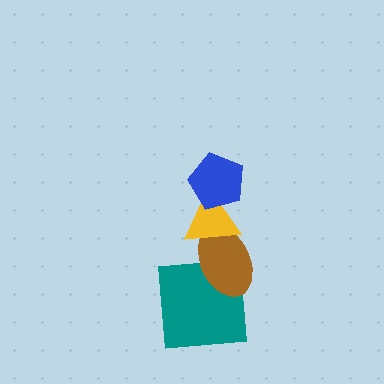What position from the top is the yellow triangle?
The yellow triangle is 2nd from the top.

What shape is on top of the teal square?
The brown ellipse is on top of the teal square.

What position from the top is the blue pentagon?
The blue pentagon is 1st from the top.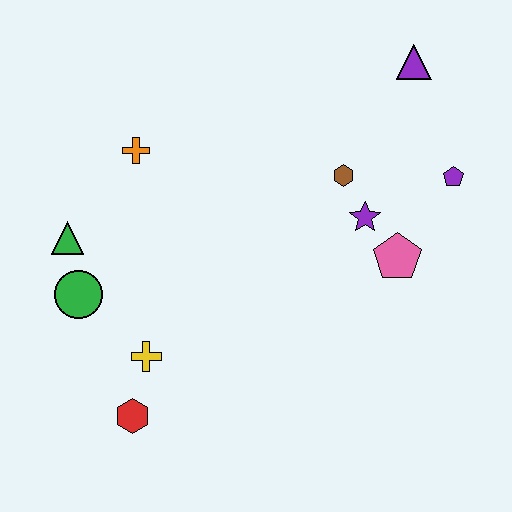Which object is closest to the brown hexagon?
The purple star is closest to the brown hexagon.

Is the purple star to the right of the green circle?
Yes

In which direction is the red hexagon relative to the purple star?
The red hexagon is to the left of the purple star.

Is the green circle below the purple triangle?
Yes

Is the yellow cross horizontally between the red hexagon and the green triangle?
No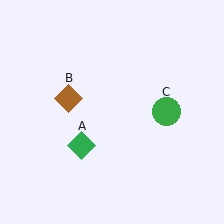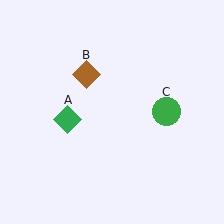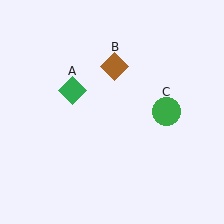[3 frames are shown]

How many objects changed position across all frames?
2 objects changed position: green diamond (object A), brown diamond (object B).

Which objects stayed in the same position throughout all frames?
Green circle (object C) remained stationary.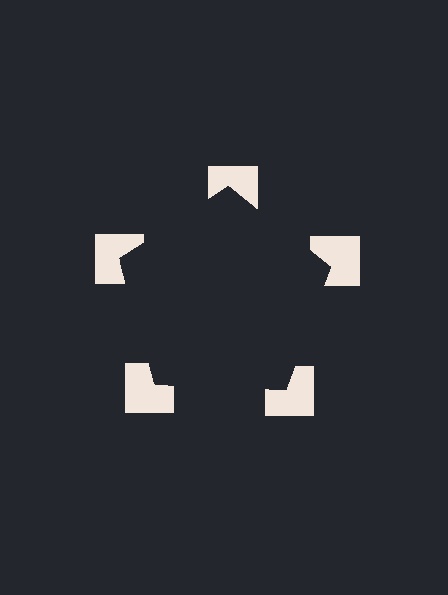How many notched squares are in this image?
There are 5 — one at each vertex of the illusory pentagon.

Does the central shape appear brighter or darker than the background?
It typically appears slightly darker than the background, even though no actual brightness change is drawn.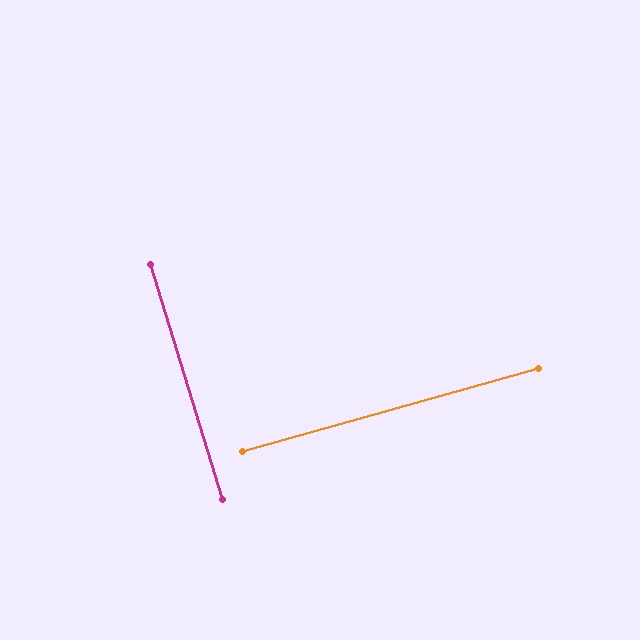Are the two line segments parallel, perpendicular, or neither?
Perpendicular — they meet at approximately 89°.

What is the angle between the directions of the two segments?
Approximately 89 degrees.